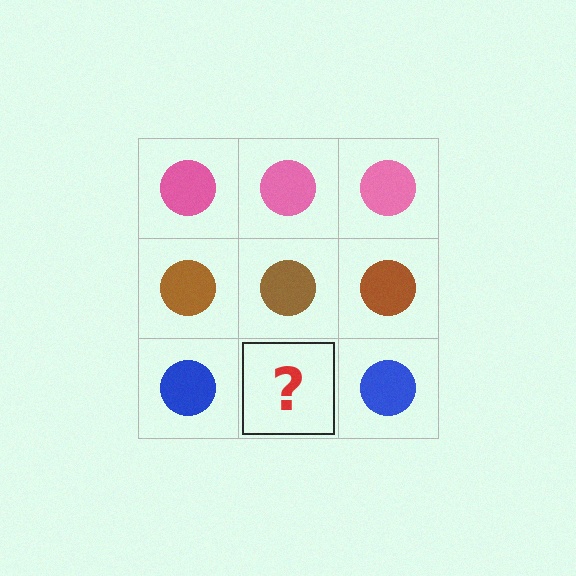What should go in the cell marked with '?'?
The missing cell should contain a blue circle.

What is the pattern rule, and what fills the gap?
The rule is that each row has a consistent color. The gap should be filled with a blue circle.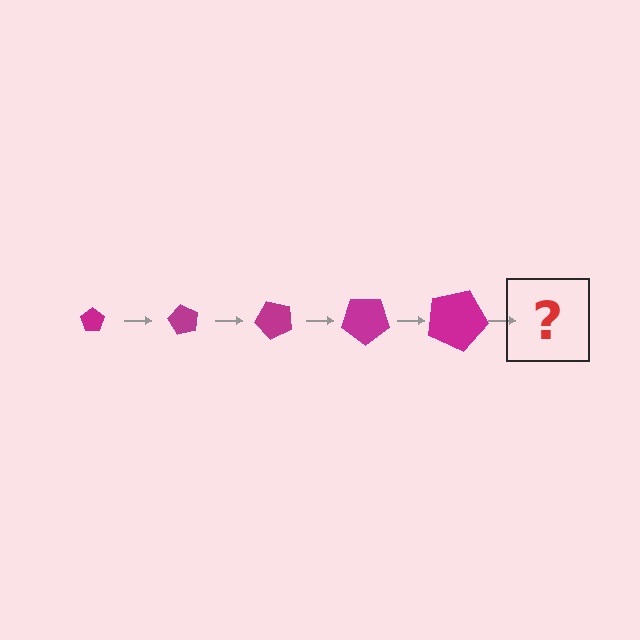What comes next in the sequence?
The next element should be a pentagon, larger than the previous one and rotated 300 degrees from the start.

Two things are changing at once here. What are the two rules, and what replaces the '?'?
The two rules are that the pentagon grows larger each step and it rotates 60 degrees each step. The '?' should be a pentagon, larger than the previous one and rotated 300 degrees from the start.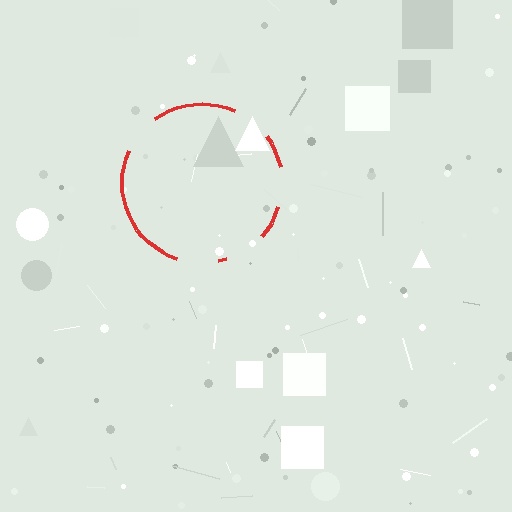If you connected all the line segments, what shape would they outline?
They would outline a circle.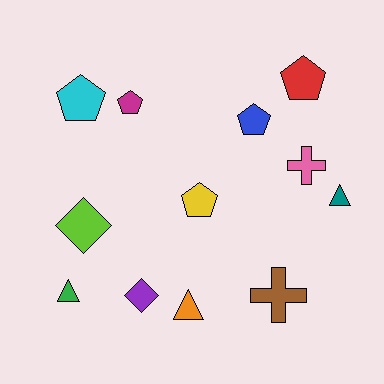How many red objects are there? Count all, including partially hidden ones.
There is 1 red object.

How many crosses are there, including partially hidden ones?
There are 2 crosses.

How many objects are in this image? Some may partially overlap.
There are 12 objects.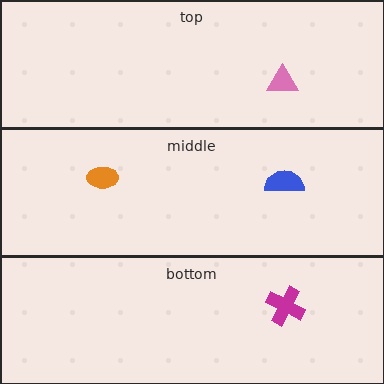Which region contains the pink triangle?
The top region.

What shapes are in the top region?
The pink triangle.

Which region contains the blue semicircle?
The middle region.